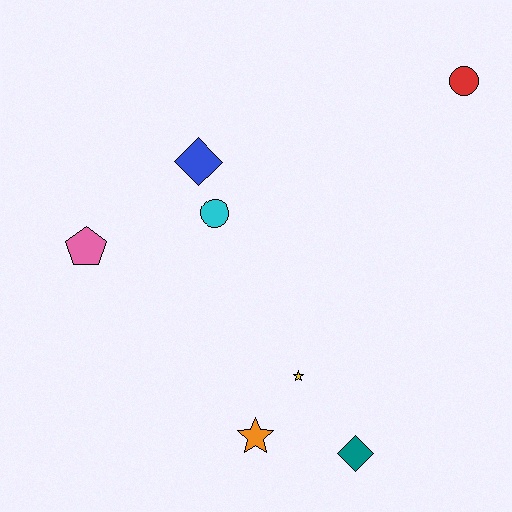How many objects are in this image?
There are 7 objects.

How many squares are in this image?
There are no squares.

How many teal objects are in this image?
There is 1 teal object.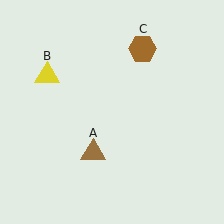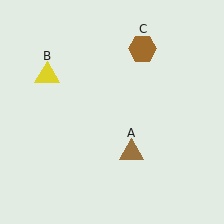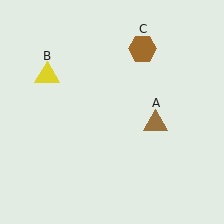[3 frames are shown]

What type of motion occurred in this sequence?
The brown triangle (object A) rotated counterclockwise around the center of the scene.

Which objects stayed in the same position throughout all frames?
Yellow triangle (object B) and brown hexagon (object C) remained stationary.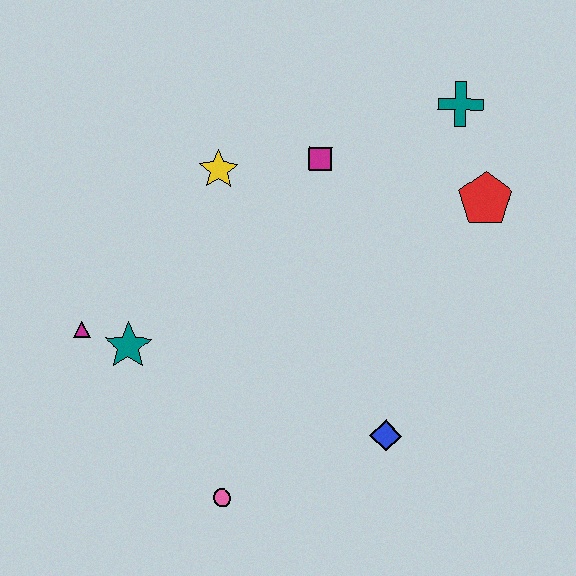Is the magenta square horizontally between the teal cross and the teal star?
Yes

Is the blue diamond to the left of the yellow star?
No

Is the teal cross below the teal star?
No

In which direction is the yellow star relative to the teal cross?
The yellow star is to the left of the teal cross.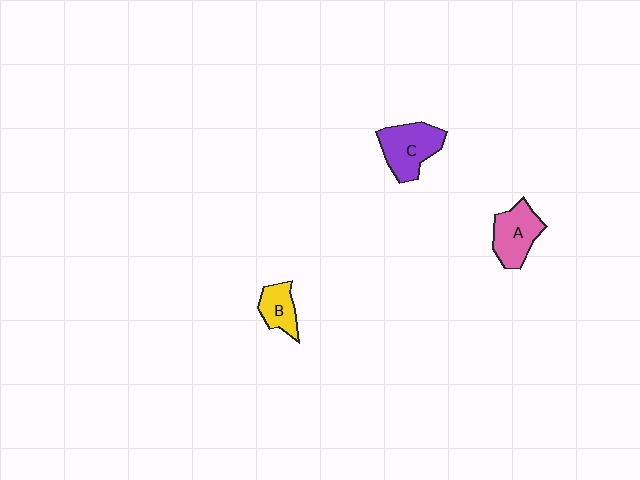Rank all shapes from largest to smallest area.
From largest to smallest: C (purple), A (pink), B (yellow).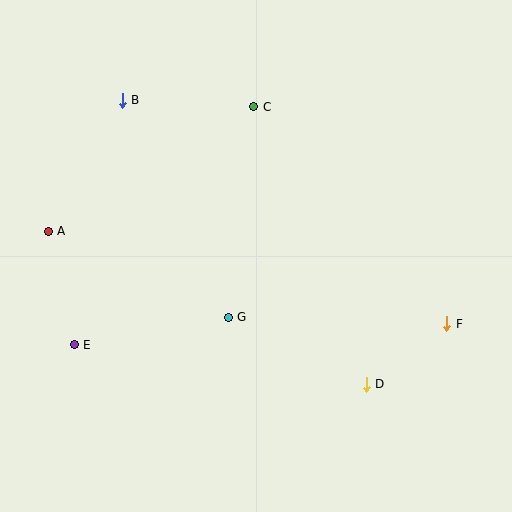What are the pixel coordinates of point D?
Point D is at (366, 384).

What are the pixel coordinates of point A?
Point A is at (48, 231).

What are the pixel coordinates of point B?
Point B is at (122, 100).